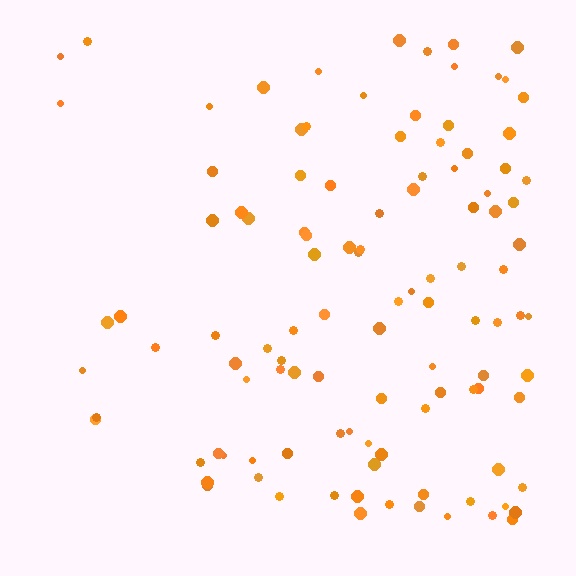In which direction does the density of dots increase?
From left to right, with the right side densest.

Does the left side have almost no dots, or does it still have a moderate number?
Still a moderate number, just noticeably fewer than the right.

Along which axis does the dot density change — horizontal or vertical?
Horizontal.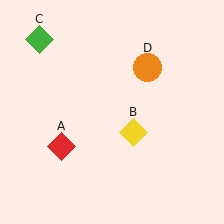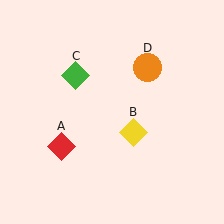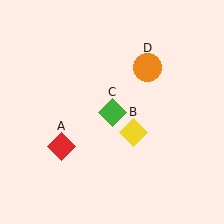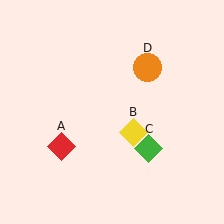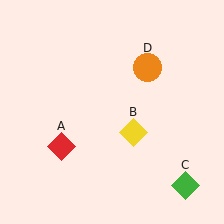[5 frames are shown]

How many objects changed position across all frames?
1 object changed position: green diamond (object C).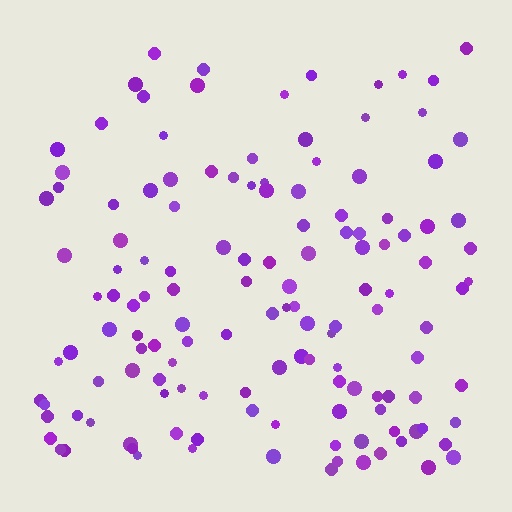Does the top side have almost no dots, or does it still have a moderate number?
Still a moderate number, just noticeably fewer than the bottom.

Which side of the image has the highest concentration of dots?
The bottom.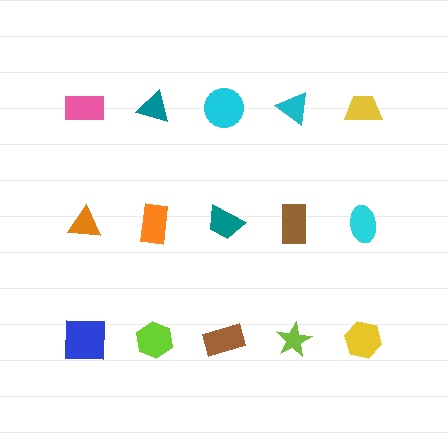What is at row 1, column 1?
A pink rectangle.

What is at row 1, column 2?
A teal triangle.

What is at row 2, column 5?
A cyan ellipse.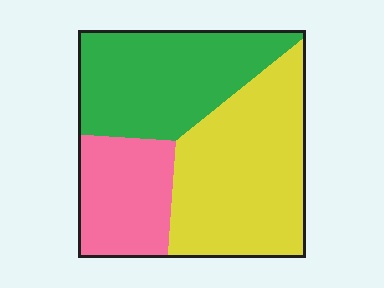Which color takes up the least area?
Pink, at roughly 20%.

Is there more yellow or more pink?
Yellow.